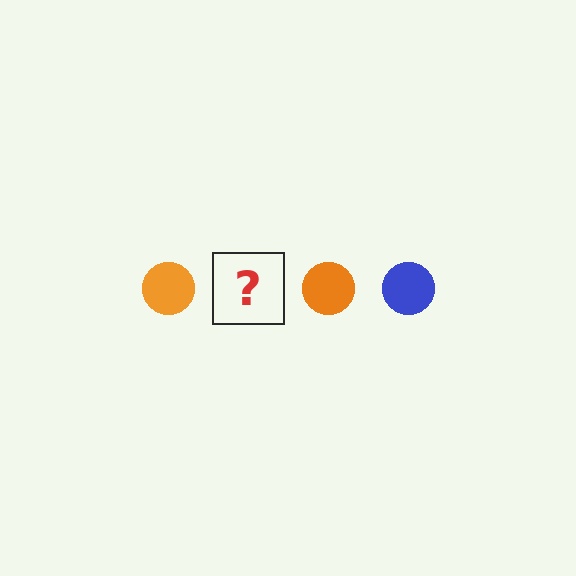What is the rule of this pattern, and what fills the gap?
The rule is that the pattern cycles through orange, blue circles. The gap should be filled with a blue circle.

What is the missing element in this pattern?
The missing element is a blue circle.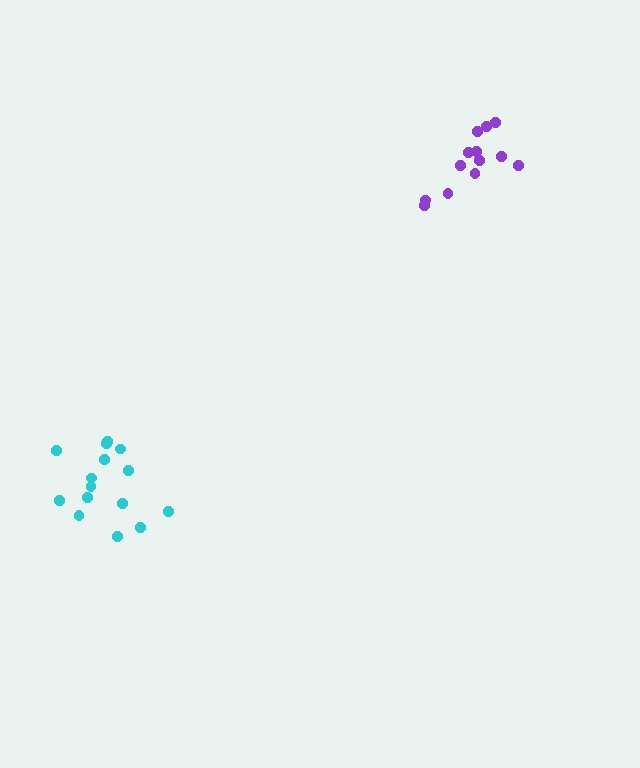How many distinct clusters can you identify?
There are 2 distinct clusters.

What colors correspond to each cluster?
The clusters are colored: cyan, purple.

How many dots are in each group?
Group 1: 15 dots, Group 2: 13 dots (28 total).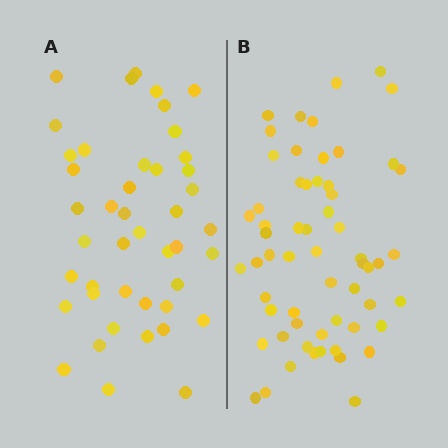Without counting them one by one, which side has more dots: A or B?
Region B (the right region) has more dots.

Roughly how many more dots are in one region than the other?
Region B has approximately 15 more dots than region A.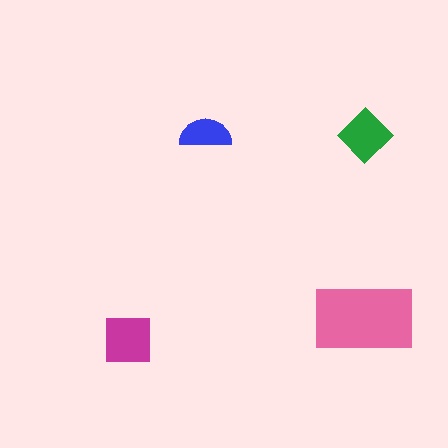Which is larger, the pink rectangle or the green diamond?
The pink rectangle.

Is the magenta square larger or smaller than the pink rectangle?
Smaller.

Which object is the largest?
The pink rectangle.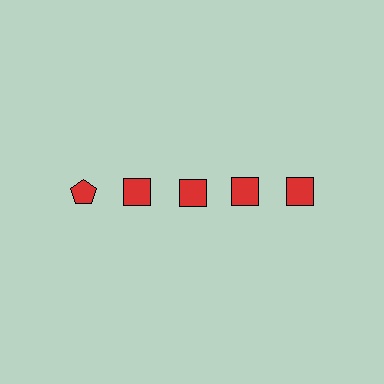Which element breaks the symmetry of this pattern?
The red pentagon in the top row, leftmost column breaks the symmetry. All other shapes are red squares.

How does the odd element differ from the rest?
It has a different shape: pentagon instead of square.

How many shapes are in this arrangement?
There are 5 shapes arranged in a grid pattern.